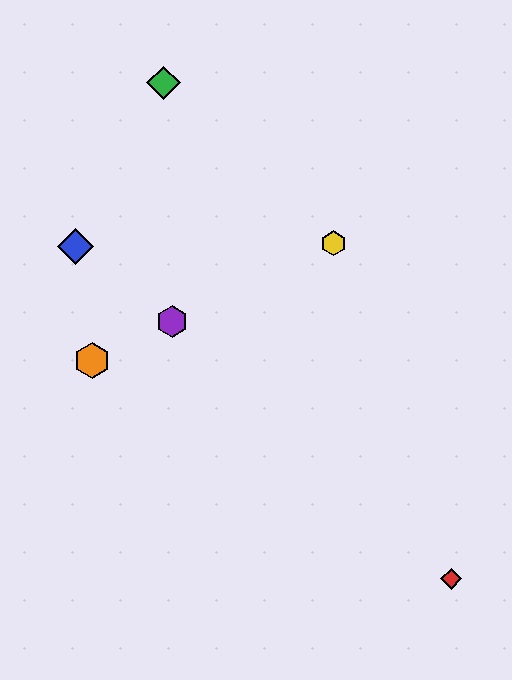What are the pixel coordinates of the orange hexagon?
The orange hexagon is at (92, 360).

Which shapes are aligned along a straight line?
The yellow hexagon, the purple hexagon, the orange hexagon are aligned along a straight line.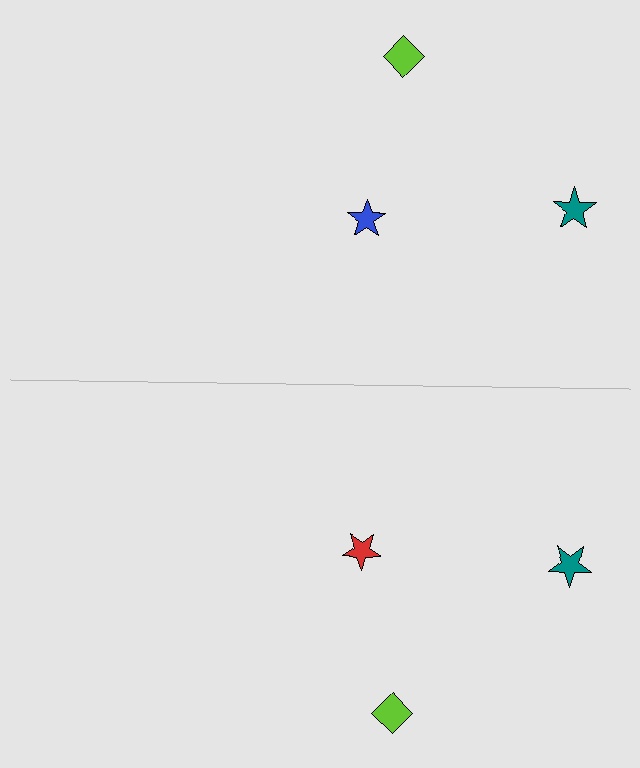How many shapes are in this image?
There are 6 shapes in this image.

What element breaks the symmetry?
The red star on the bottom side breaks the symmetry — its mirror counterpart is blue.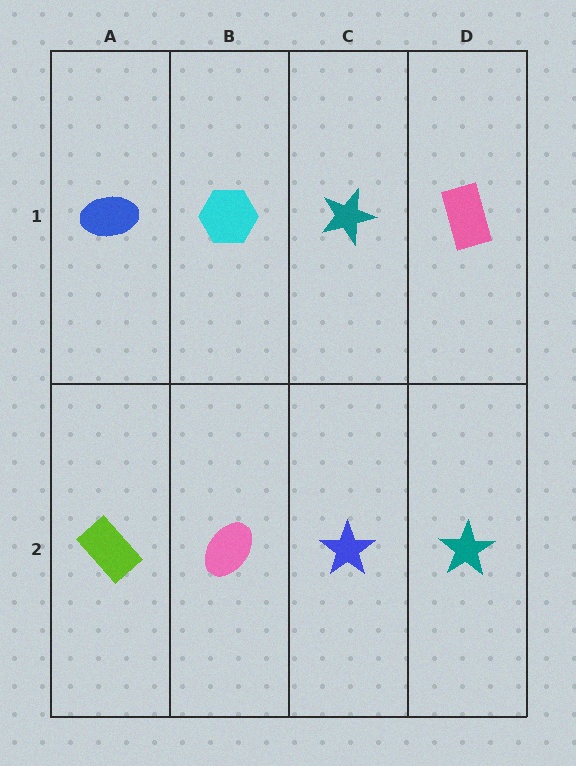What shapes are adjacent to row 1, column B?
A pink ellipse (row 2, column B), a blue ellipse (row 1, column A), a teal star (row 1, column C).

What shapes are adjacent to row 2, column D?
A pink rectangle (row 1, column D), a blue star (row 2, column C).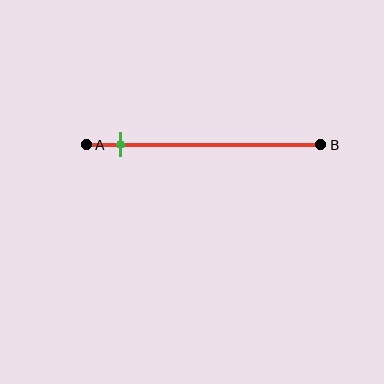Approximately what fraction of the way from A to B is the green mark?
The green mark is approximately 15% of the way from A to B.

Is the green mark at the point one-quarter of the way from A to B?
No, the mark is at about 15% from A, not at the 25% one-quarter point.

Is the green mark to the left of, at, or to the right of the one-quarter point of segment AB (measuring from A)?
The green mark is to the left of the one-quarter point of segment AB.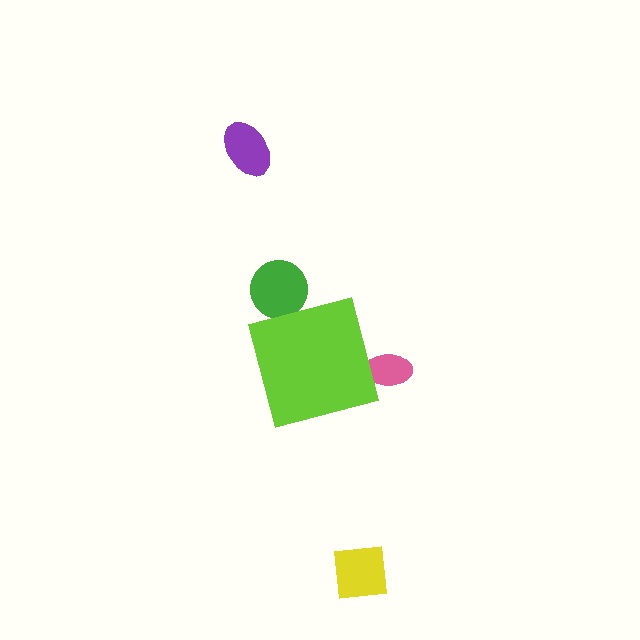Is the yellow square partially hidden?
No, the yellow square is fully visible.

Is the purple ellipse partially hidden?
No, the purple ellipse is fully visible.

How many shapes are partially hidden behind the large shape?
2 shapes are partially hidden.